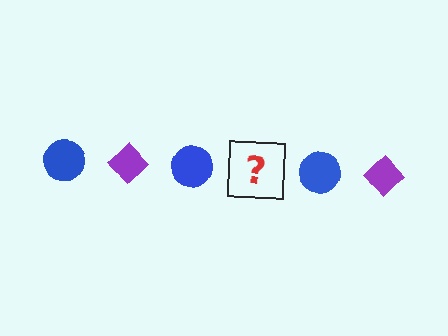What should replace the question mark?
The question mark should be replaced with a purple diamond.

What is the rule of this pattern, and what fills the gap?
The rule is that the pattern alternates between blue circle and purple diamond. The gap should be filled with a purple diamond.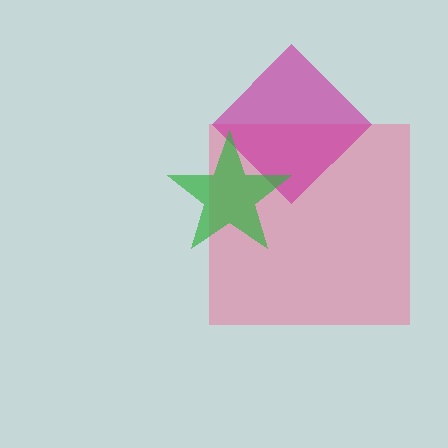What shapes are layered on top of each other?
The layered shapes are: a pink square, a magenta diamond, a green star.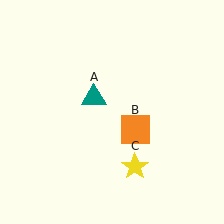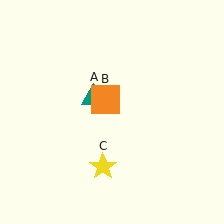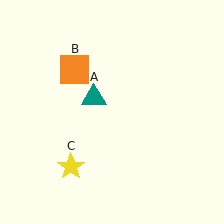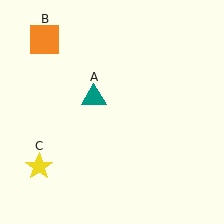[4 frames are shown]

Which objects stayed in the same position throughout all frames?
Teal triangle (object A) remained stationary.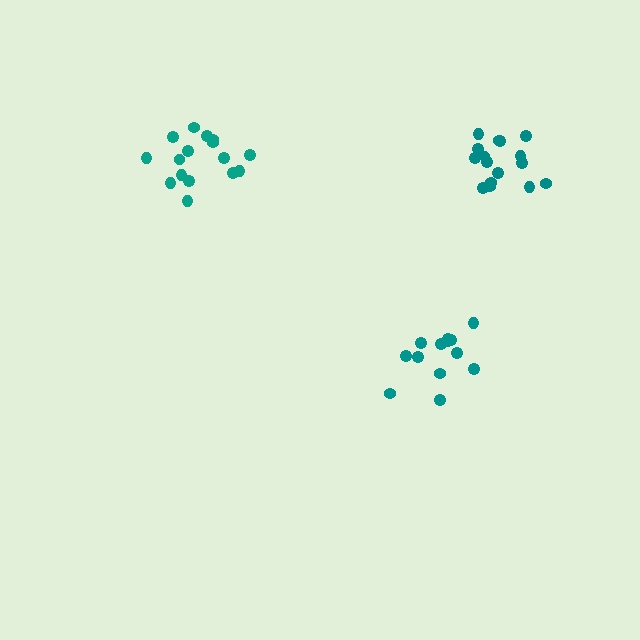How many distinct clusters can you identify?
There are 3 distinct clusters.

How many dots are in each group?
Group 1: 13 dots, Group 2: 16 dots, Group 3: 16 dots (45 total).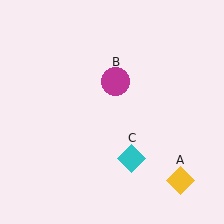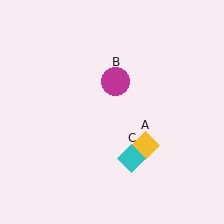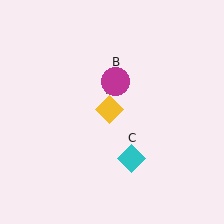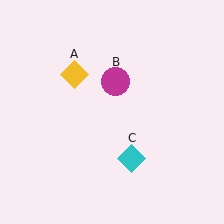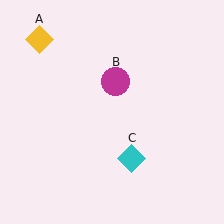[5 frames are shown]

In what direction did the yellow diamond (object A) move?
The yellow diamond (object A) moved up and to the left.